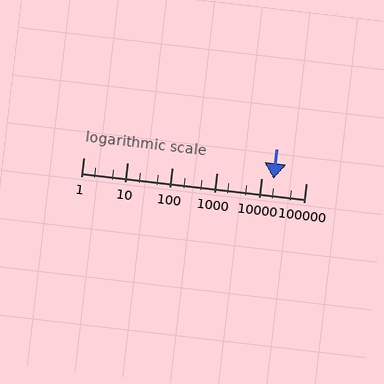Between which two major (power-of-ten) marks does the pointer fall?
The pointer is between 10000 and 100000.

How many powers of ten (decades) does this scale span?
The scale spans 5 decades, from 1 to 100000.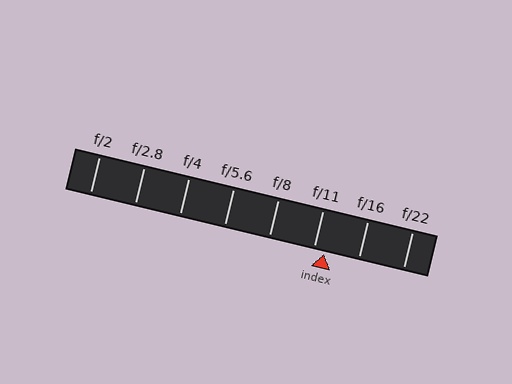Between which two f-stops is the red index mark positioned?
The index mark is between f/11 and f/16.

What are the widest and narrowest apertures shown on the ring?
The widest aperture shown is f/2 and the narrowest is f/22.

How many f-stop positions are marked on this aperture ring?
There are 8 f-stop positions marked.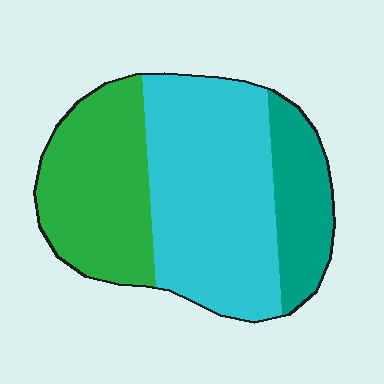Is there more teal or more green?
Green.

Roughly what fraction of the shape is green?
Green takes up between a quarter and a half of the shape.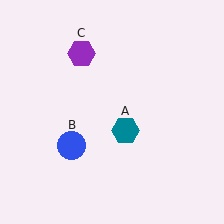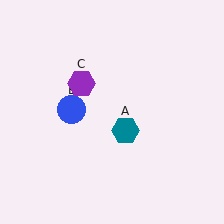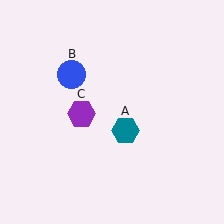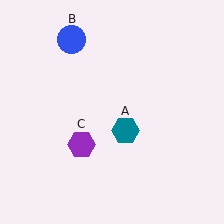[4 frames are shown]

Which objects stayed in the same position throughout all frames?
Teal hexagon (object A) remained stationary.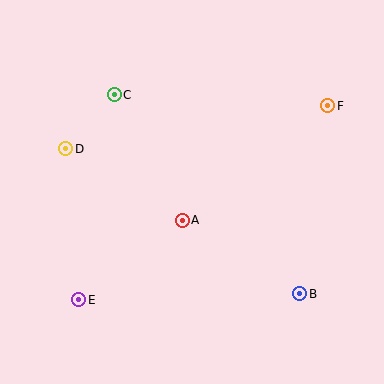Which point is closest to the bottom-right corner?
Point B is closest to the bottom-right corner.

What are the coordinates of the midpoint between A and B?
The midpoint between A and B is at (241, 257).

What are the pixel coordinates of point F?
Point F is at (328, 106).